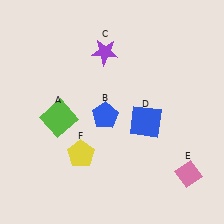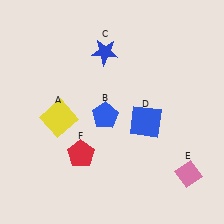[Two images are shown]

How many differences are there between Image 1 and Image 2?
There are 3 differences between the two images.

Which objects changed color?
A changed from lime to yellow. C changed from purple to blue. F changed from yellow to red.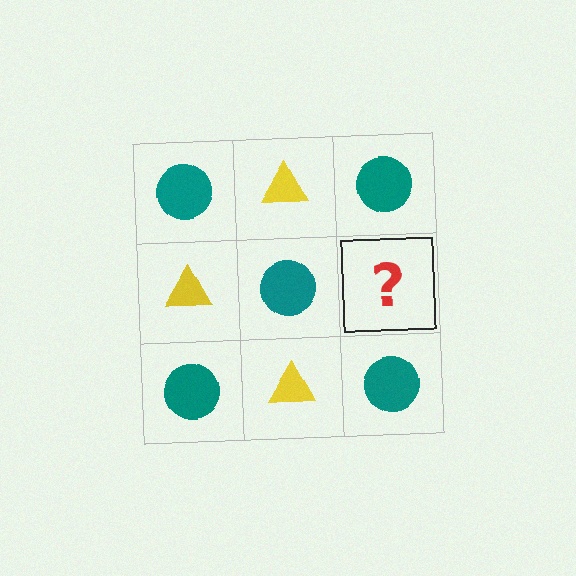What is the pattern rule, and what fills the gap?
The rule is that it alternates teal circle and yellow triangle in a checkerboard pattern. The gap should be filled with a yellow triangle.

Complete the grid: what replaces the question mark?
The question mark should be replaced with a yellow triangle.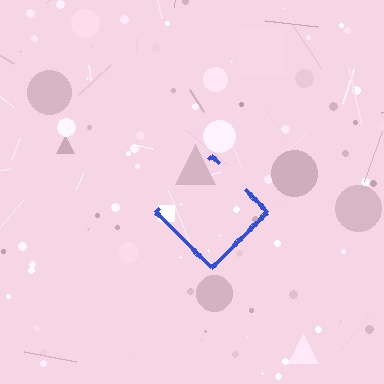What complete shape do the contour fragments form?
The contour fragments form a diamond.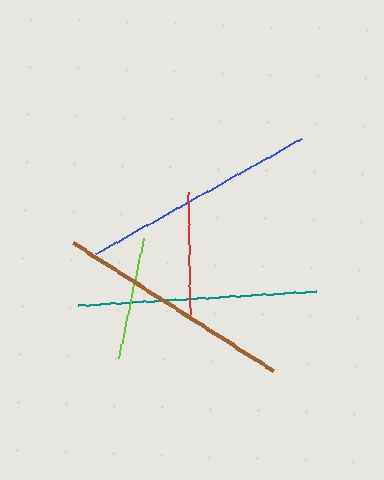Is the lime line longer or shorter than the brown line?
The brown line is longer than the lime line.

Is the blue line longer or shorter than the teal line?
The teal line is longer than the blue line.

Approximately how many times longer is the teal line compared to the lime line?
The teal line is approximately 2.0 times the length of the lime line.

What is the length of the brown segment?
The brown segment is approximately 237 pixels long.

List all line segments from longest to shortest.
From longest to shortest: teal, brown, blue, red, lime.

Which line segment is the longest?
The teal line is the longest at approximately 239 pixels.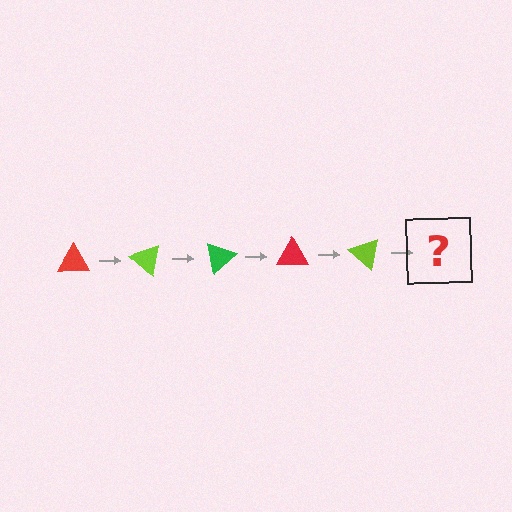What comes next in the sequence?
The next element should be a green triangle, rotated 200 degrees from the start.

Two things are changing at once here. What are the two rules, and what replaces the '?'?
The two rules are that it rotates 40 degrees each step and the color cycles through red, lime, and green. The '?' should be a green triangle, rotated 200 degrees from the start.